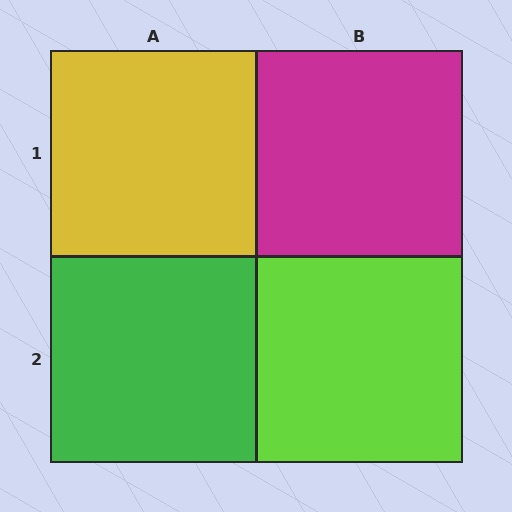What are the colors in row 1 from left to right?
Yellow, magenta.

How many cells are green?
1 cell is green.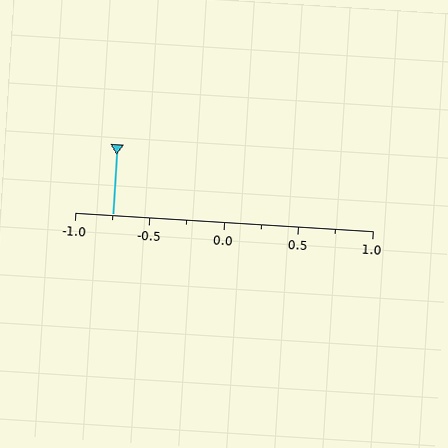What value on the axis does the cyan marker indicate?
The marker indicates approximately -0.75.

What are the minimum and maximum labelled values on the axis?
The axis runs from -1.0 to 1.0.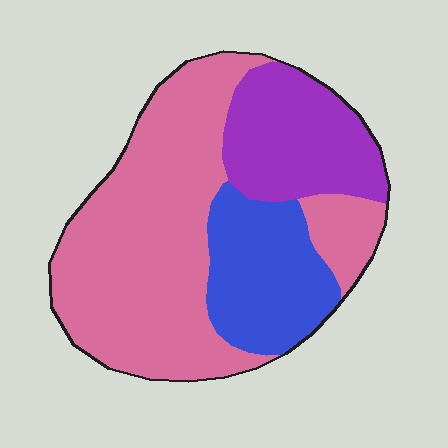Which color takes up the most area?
Pink, at roughly 60%.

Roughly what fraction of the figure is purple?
Purple covers 22% of the figure.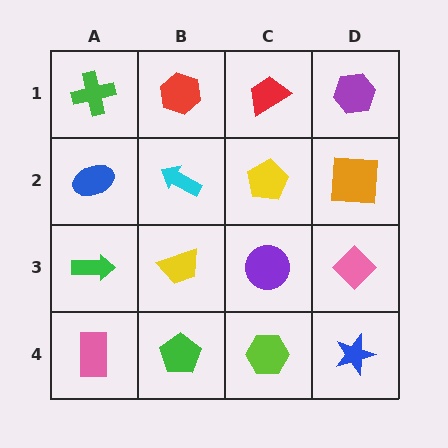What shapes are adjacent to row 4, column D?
A pink diamond (row 3, column D), a lime hexagon (row 4, column C).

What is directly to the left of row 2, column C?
A cyan arrow.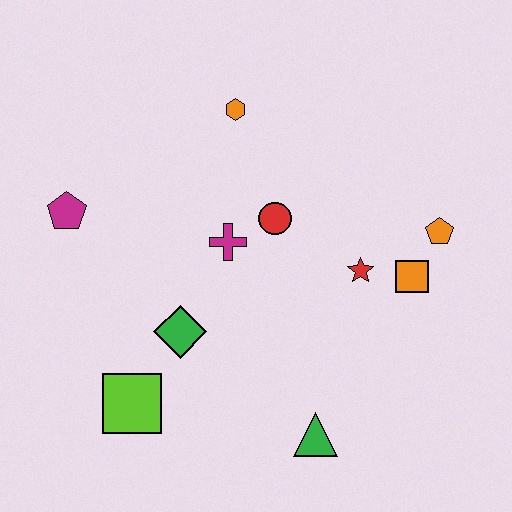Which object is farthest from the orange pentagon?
The magenta pentagon is farthest from the orange pentagon.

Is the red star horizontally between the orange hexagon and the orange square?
Yes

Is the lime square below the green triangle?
No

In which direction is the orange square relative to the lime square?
The orange square is to the right of the lime square.